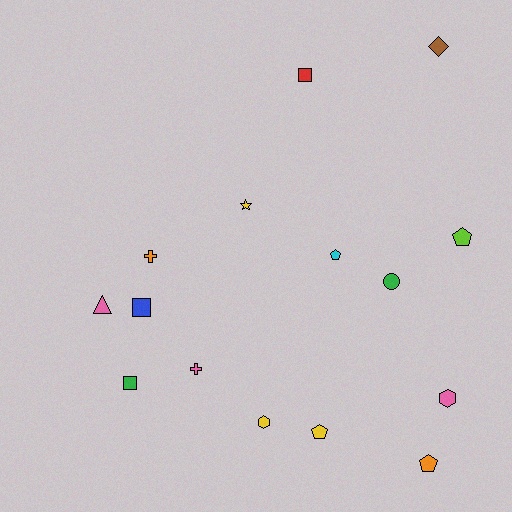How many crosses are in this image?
There are 2 crosses.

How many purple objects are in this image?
There are no purple objects.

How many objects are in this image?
There are 15 objects.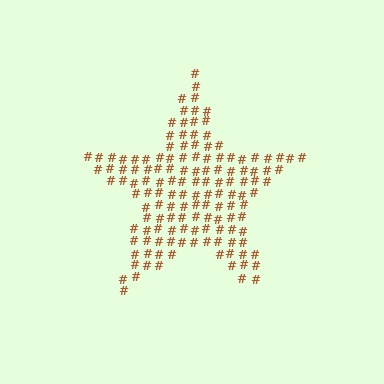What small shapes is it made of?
It is made of small hash symbols.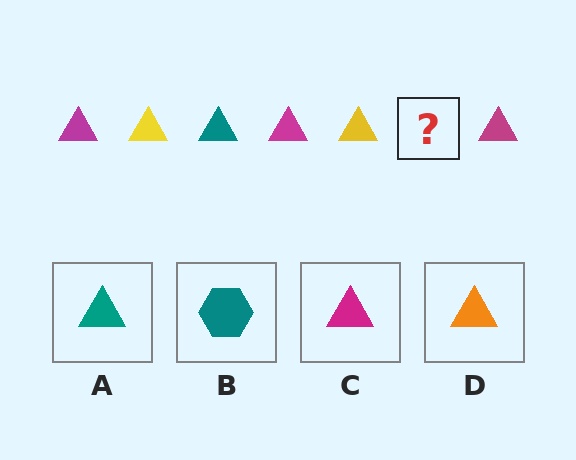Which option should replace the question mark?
Option A.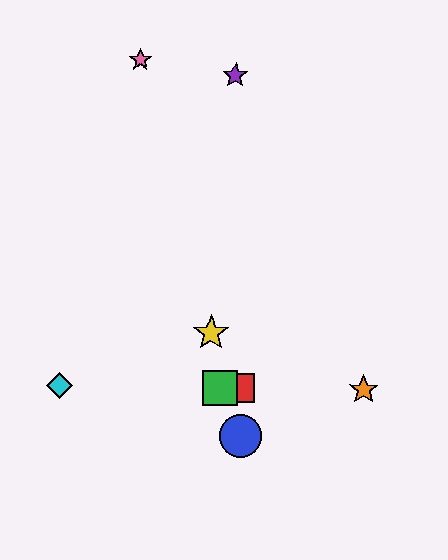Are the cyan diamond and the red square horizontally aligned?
Yes, both are at y≈386.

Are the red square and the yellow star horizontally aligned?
No, the red square is at y≈388 and the yellow star is at y≈333.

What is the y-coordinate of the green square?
The green square is at y≈388.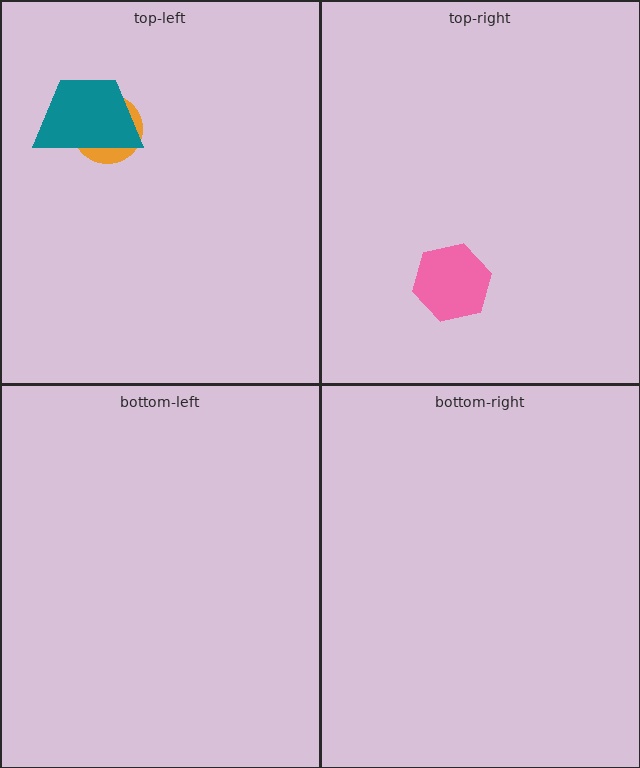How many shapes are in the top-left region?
2.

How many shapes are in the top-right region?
1.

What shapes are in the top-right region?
The pink hexagon.